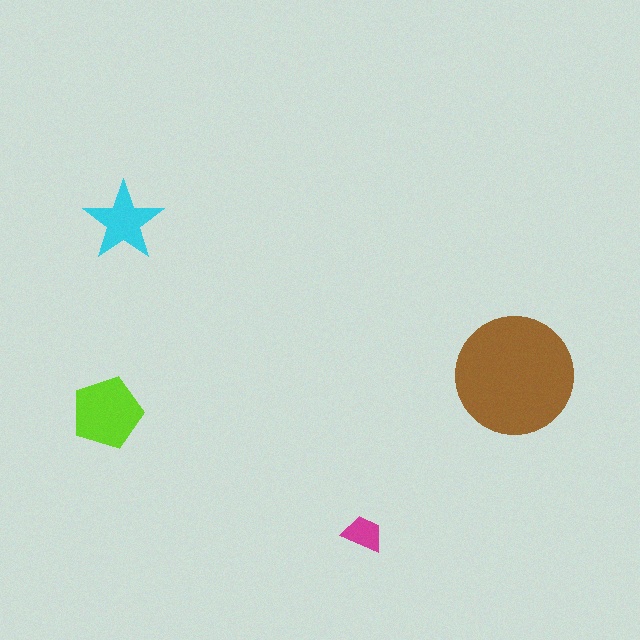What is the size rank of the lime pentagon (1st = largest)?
2nd.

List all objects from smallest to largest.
The magenta trapezoid, the cyan star, the lime pentagon, the brown circle.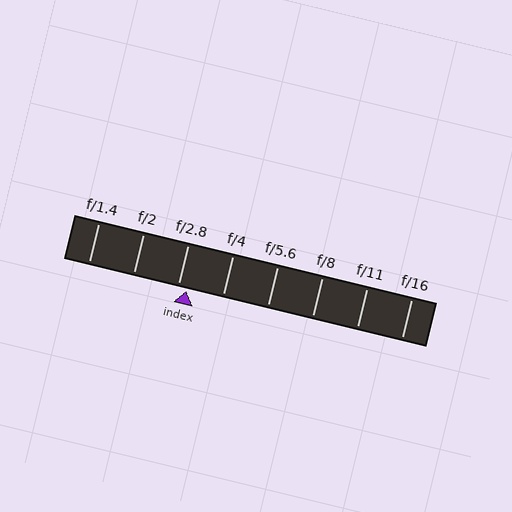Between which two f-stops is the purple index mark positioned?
The index mark is between f/2.8 and f/4.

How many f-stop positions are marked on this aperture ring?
There are 8 f-stop positions marked.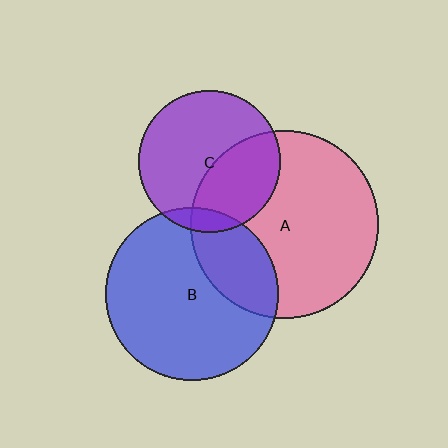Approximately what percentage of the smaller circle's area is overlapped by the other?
Approximately 25%.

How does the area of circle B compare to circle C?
Approximately 1.5 times.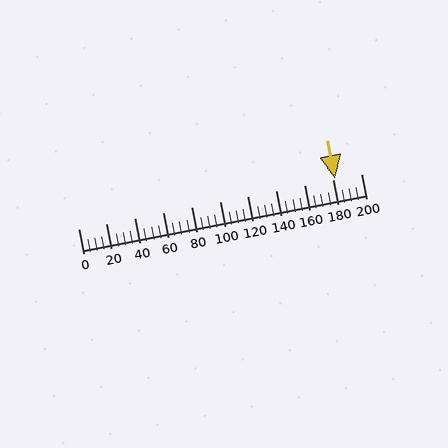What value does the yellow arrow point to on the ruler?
The yellow arrow points to approximately 182.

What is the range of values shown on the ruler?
The ruler shows values from 0 to 200.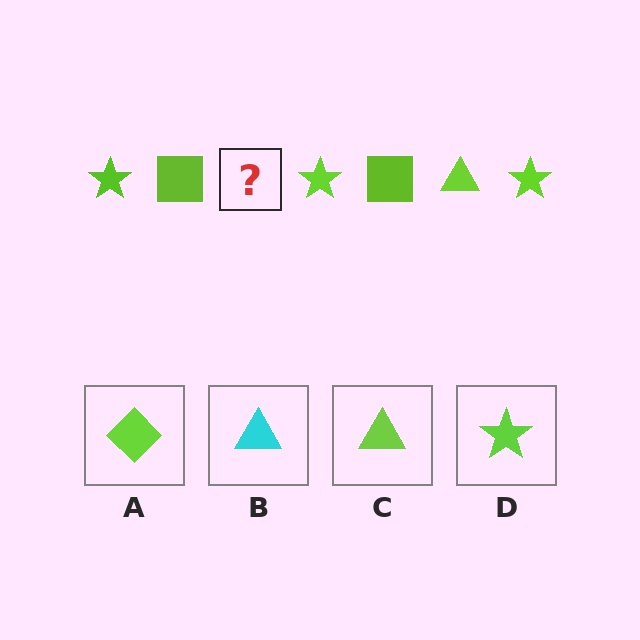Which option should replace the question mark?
Option C.